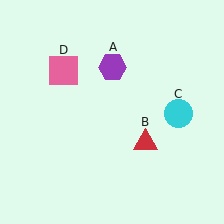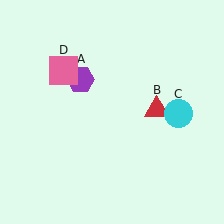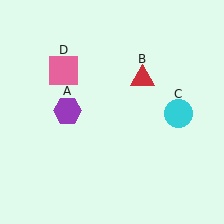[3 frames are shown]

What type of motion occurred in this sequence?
The purple hexagon (object A), red triangle (object B) rotated counterclockwise around the center of the scene.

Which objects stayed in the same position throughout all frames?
Cyan circle (object C) and pink square (object D) remained stationary.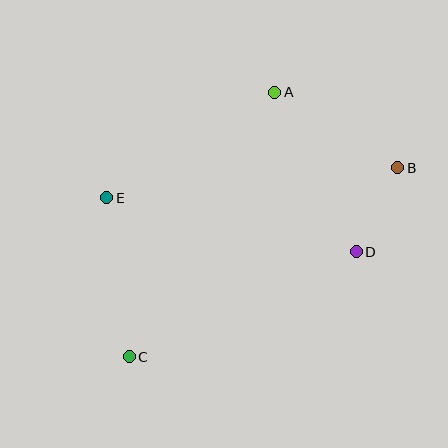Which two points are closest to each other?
Points B and D are closest to each other.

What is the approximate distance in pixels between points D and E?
The distance between D and E is approximately 256 pixels.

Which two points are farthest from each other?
Points B and C are farthest from each other.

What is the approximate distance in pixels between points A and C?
The distance between A and C is approximately 302 pixels.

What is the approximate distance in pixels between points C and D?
The distance between C and D is approximately 250 pixels.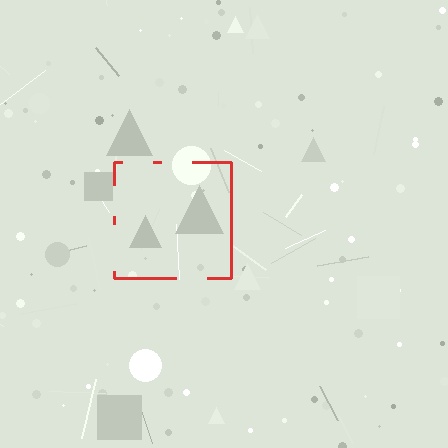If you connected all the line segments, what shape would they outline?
They would outline a square.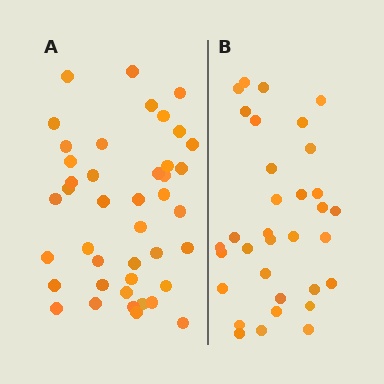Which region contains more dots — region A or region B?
Region A (the left region) has more dots.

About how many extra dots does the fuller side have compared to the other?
Region A has roughly 8 or so more dots than region B.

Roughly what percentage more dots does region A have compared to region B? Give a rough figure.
About 25% more.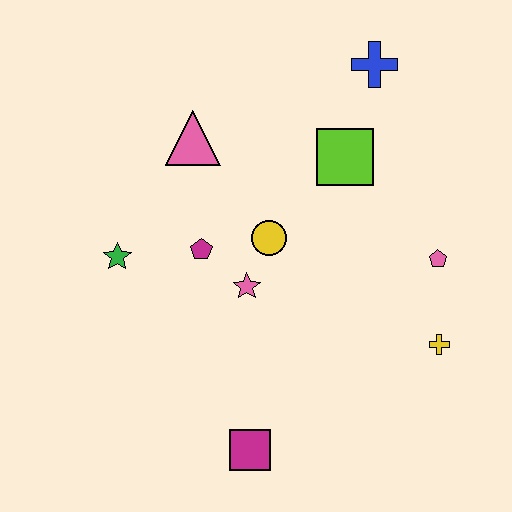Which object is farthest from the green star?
The yellow cross is farthest from the green star.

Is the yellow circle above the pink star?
Yes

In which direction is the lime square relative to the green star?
The lime square is to the right of the green star.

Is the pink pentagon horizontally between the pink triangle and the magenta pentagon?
No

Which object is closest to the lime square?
The blue cross is closest to the lime square.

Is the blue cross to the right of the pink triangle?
Yes